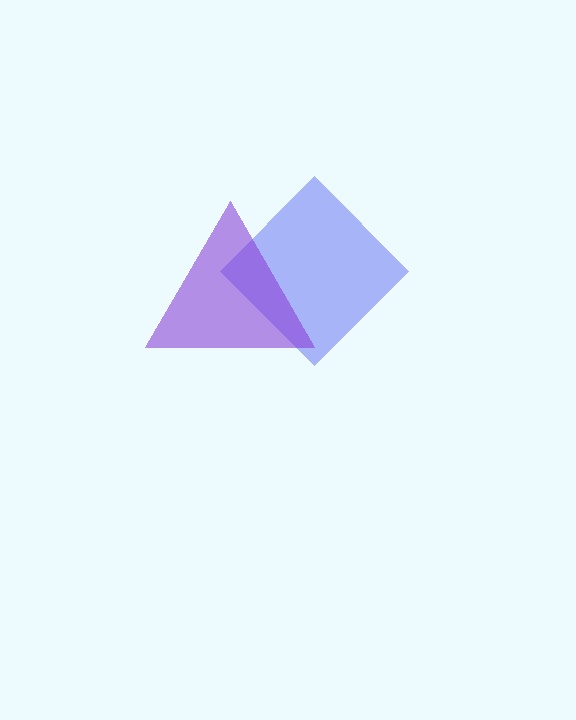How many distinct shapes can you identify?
There are 2 distinct shapes: a blue diamond, a purple triangle.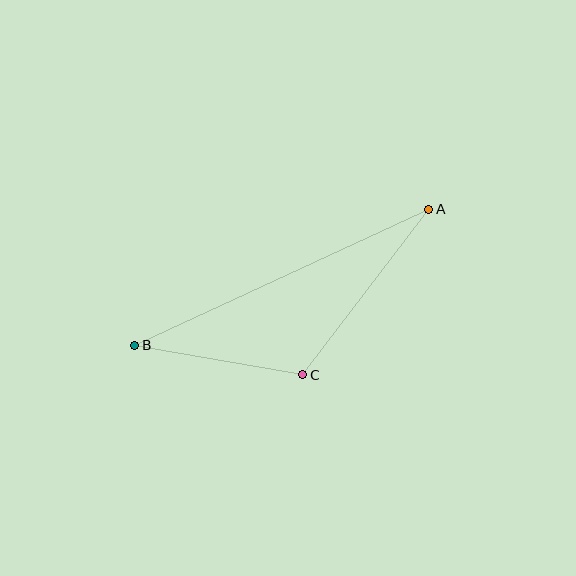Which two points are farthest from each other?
Points A and B are farthest from each other.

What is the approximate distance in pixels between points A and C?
The distance between A and C is approximately 208 pixels.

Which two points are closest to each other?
Points B and C are closest to each other.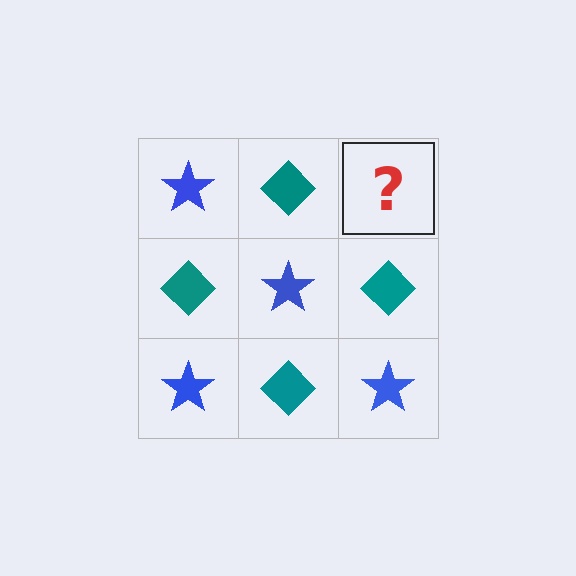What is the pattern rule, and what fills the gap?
The rule is that it alternates blue star and teal diamond in a checkerboard pattern. The gap should be filled with a blue star.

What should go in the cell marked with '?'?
The missing cell should contain a blue star.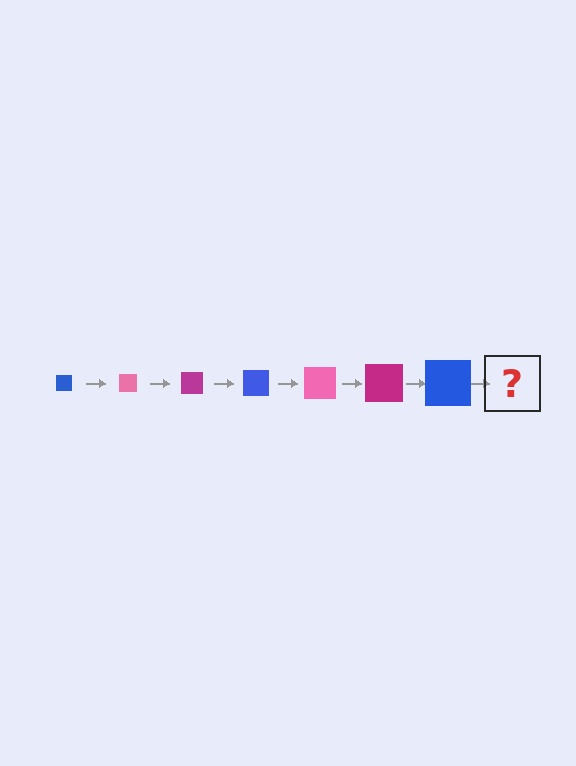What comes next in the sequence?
The next element should be a pink square, larger than the previous one.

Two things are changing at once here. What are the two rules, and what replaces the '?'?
The two rules are that the square grows larger each step and the color cycles through blue, pink, and magenta. The '?' should be a pink square, larger than the previous one.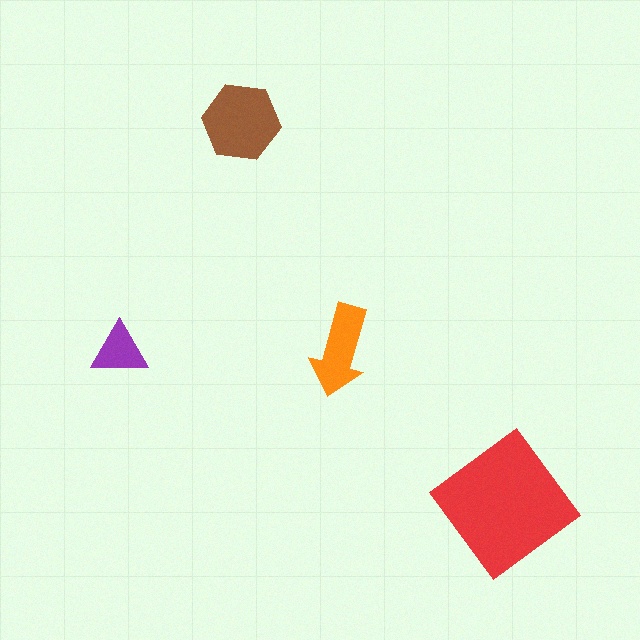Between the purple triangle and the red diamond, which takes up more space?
The red diamond.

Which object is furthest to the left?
The purple triangle is leftmost.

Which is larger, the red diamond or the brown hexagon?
The red diamond.